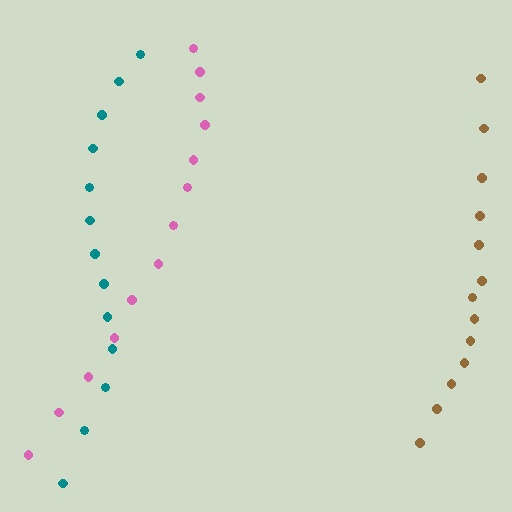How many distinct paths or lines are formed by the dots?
There are 3 distinct paths.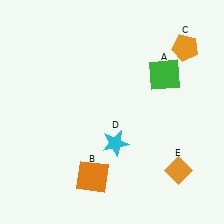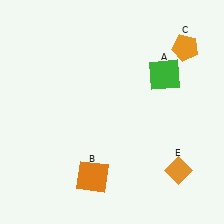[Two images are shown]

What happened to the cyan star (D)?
The cyan star (D) was removed in Image 2. It was in the bottom-right area of Image 1.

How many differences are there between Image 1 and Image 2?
There is 1 difference between the two images.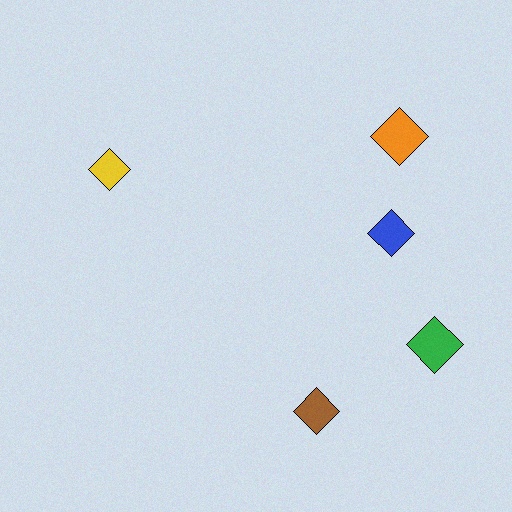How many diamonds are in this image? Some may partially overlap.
There are 5 diamonds.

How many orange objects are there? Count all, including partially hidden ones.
There is 1 orange object.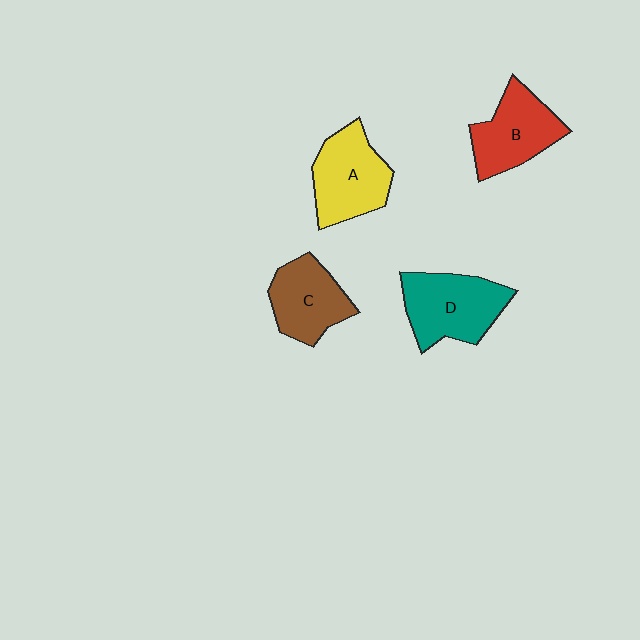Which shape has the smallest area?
Shape C (brown).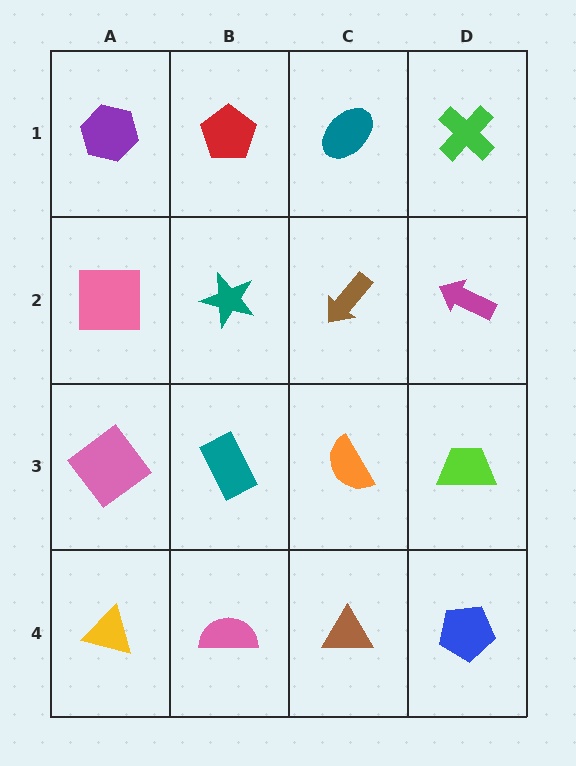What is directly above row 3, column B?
A teal star.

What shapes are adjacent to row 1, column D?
A magenta arrow (row 2, column D), a teal ellipse (row 1, column C).